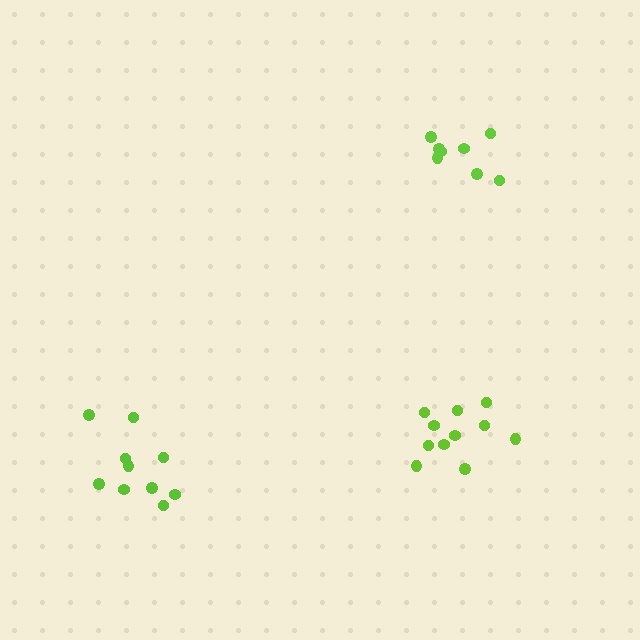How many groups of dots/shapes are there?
There are 3 groups.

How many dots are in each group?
Group 1: 11 dots, Group 2: 10 dots, Group 3: 8 dots (29 total).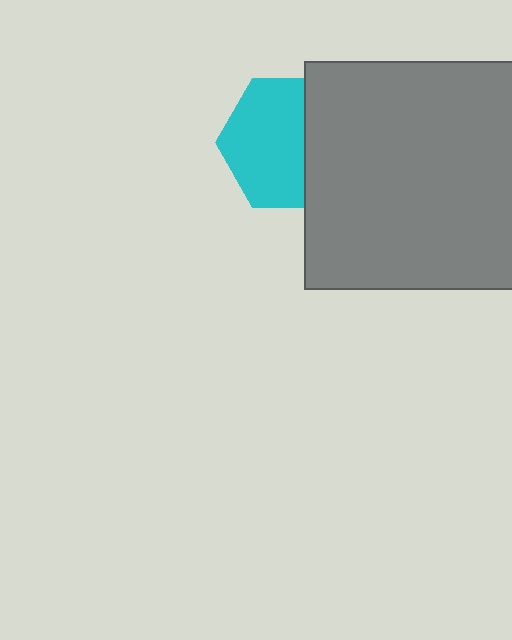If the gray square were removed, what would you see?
You would see the complete cyan hexagon.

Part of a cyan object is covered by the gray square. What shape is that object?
It is a hexagon.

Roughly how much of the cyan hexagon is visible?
About half of it is visible (roughly 62%).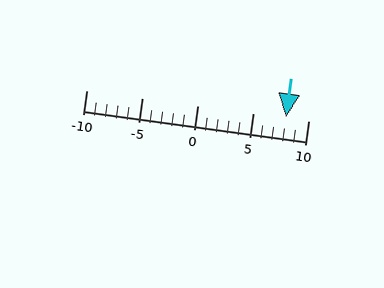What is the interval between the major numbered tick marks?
The major tick marks are spaced 5 units apart.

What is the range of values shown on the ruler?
The ruler shows values from -10 to 10.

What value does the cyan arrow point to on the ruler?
The cyan arrow points to approximately 8.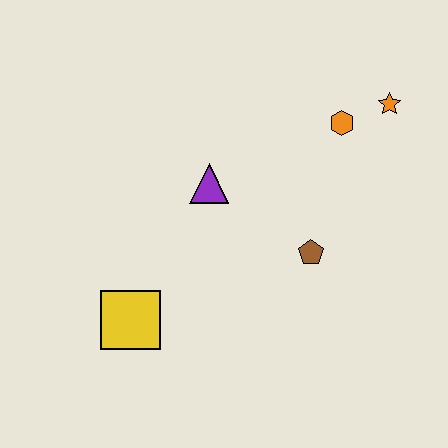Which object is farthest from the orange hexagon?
The yellow square is farthest from the orange hexagon.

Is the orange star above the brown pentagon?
Yes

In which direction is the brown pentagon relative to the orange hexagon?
The brown pentagon is below the orange hexagon.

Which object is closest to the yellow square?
The purple triangle is closest to the yellow square.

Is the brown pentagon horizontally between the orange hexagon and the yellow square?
Yes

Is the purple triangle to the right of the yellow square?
Yes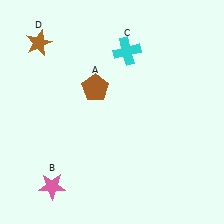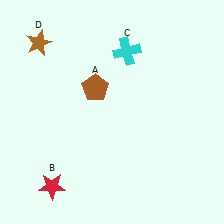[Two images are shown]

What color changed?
The star (B) changed from pink in Image 1 to red in Image 2.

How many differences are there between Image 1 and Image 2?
There is 1 difference between the two images.